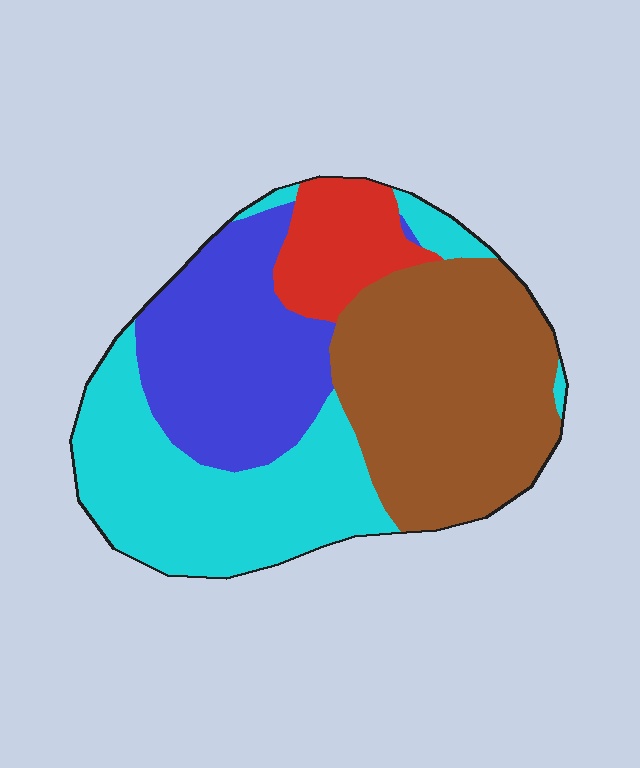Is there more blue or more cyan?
Cyan.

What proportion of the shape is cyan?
Cyan covers 31% of the shape.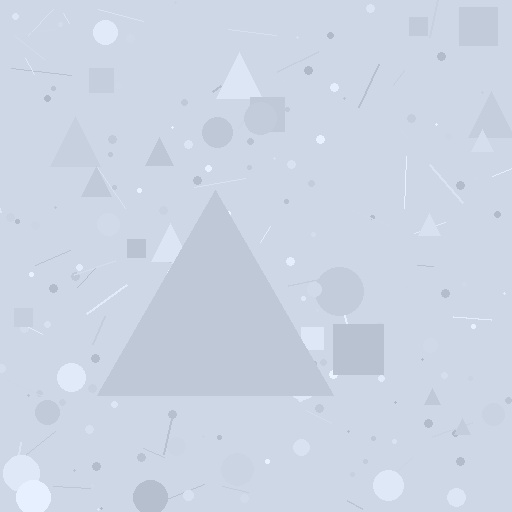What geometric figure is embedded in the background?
A triangle is embedded in the background.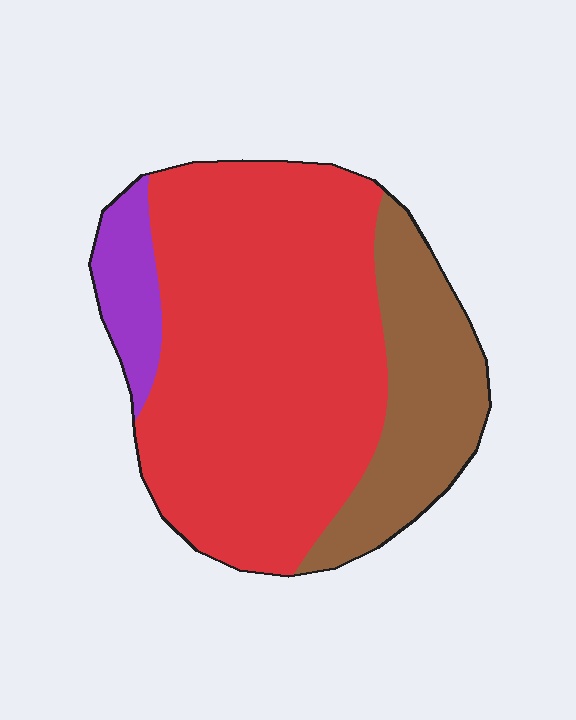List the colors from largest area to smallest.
From largest to smallest: red, brown, purple.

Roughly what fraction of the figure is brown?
Brown takes up between a sixth and a third of the figure.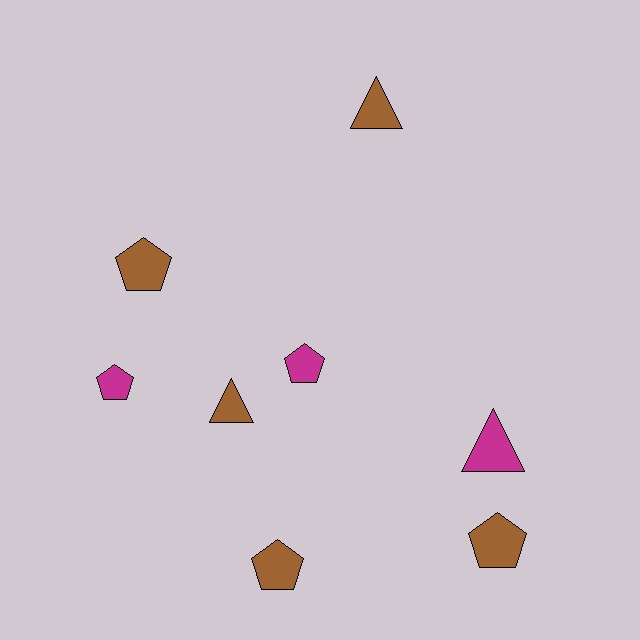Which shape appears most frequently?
Pentagon, with 5 objects.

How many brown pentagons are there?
There are 3 brown pentagons.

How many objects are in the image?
There are 8 objects.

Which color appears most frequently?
Brown, with 5 objects.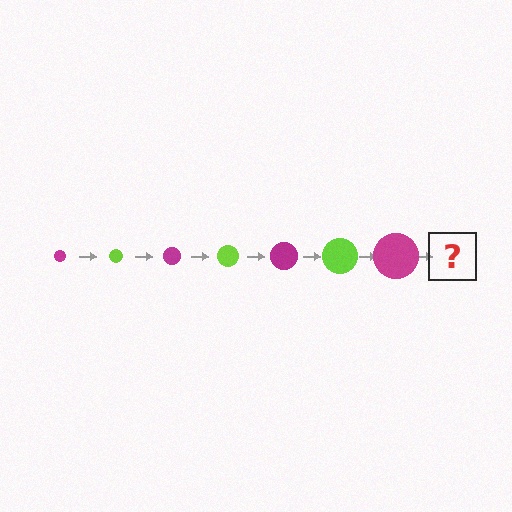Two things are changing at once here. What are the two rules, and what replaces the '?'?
The two rules are that the circle grows larger each step and the color cycles through magenta and lime. The '?' should be a lime circle, larger than the previous one.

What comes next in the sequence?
The next element should be a lime circle, larger than the previous one.